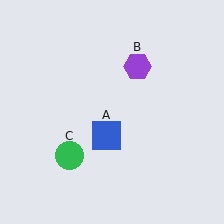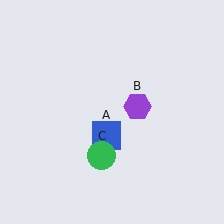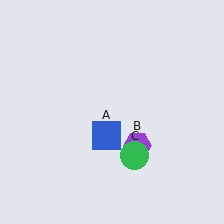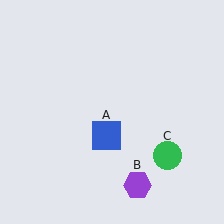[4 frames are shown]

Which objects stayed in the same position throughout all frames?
Blue square (object A) remained stationary.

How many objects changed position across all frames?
2 objects changed position: purple hexagon (object B), green circle (object C).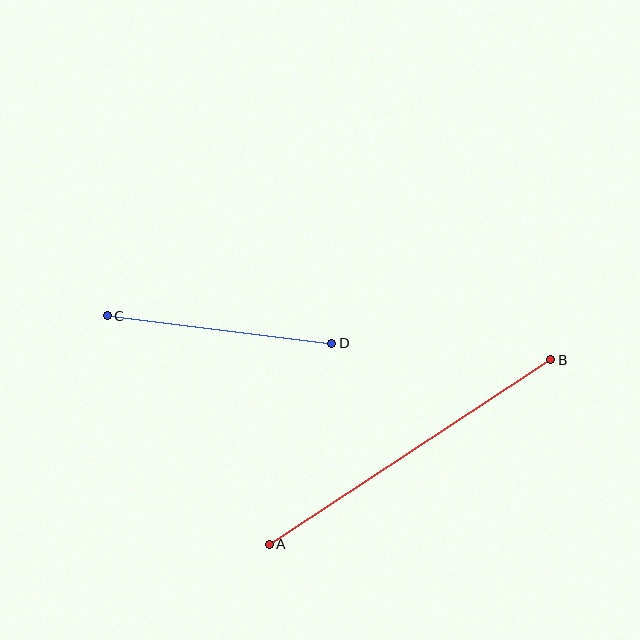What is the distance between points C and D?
The distance is approximately 226 pixels.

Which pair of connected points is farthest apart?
Points A and B are farthest apart.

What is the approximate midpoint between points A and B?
The midpoint is at approximately (410, 452) pixels.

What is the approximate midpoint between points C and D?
The midpoint is at approximately (219, 329) pixels.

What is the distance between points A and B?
The distance is approximately 336 pixels.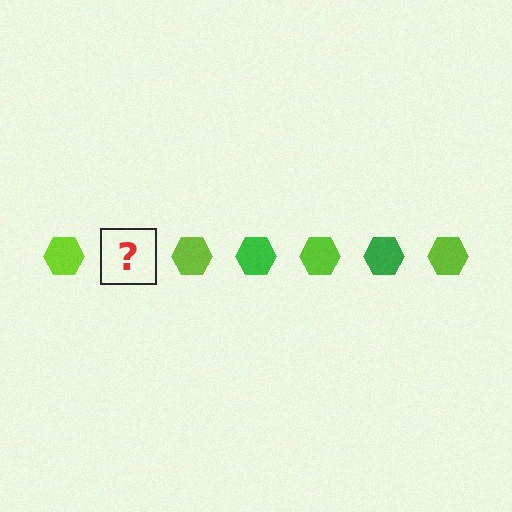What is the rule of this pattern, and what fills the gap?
The rule is that the pattern cycles through lime, green hexagons. The gap should be filled with a green hexagon.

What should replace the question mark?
The question mark should be replaced with a green hexagon.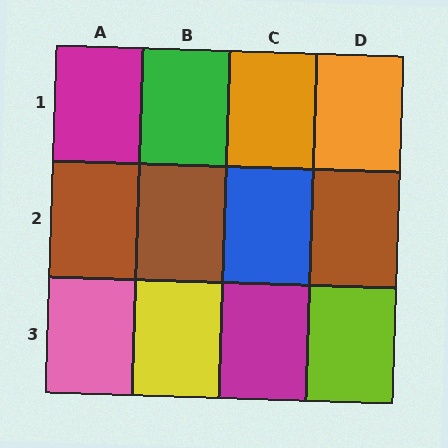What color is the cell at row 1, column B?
Green.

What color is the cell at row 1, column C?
Orange.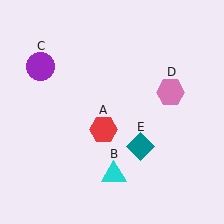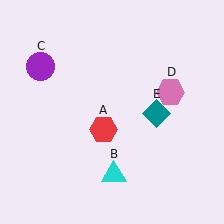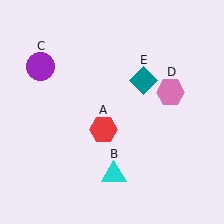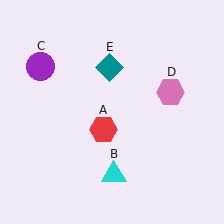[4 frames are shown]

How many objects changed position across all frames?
1 object changed position: teal diamond (object E).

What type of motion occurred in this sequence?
The teal diamond (object E) rotated counterclockwise around the center of the scene.